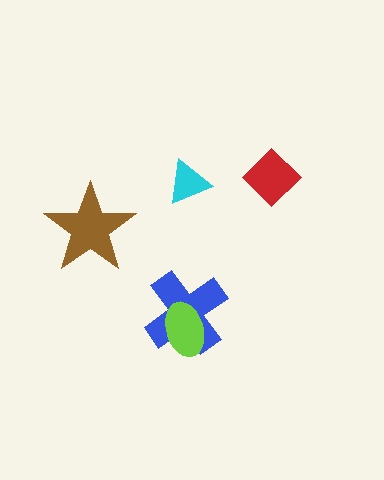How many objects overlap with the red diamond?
0 objects overlap with the red diamond.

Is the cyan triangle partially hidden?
No, no other shape covers it.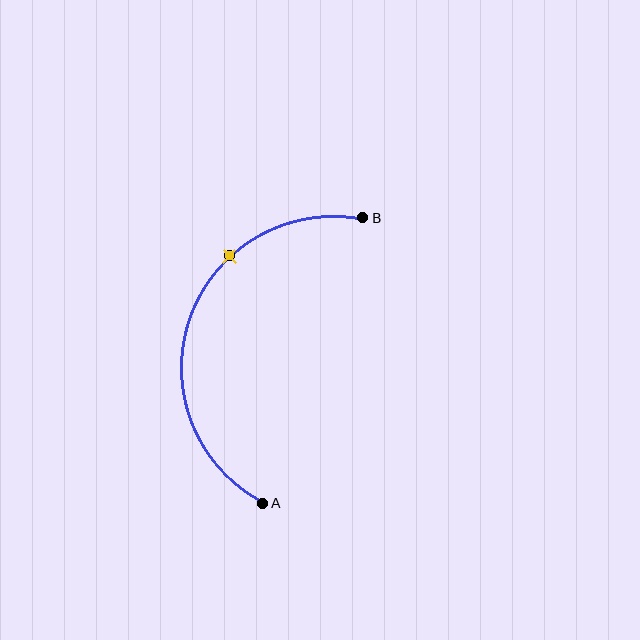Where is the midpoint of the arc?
The arc midpoint is the point on the curve farthest from the straight line joining A and B. It sits to the left of that line.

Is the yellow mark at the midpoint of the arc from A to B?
No. The yellow mark lies on the arc but is closer to endpoint B. The arc midpoint would be at the point on the curve equidistant along the arc from both A and B.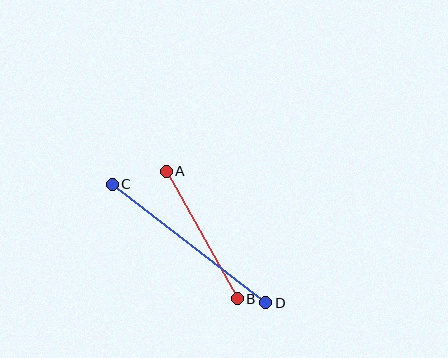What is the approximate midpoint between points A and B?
The midpoint is at approximately (202, 235) pixels.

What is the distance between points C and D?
The distance is approximately 194 pixels.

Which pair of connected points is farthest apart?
Points C and D are farthest apart.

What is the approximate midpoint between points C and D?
The midpoint is at approximately (189, 243) pixels.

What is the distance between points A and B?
The distance is approximately 146 pixels.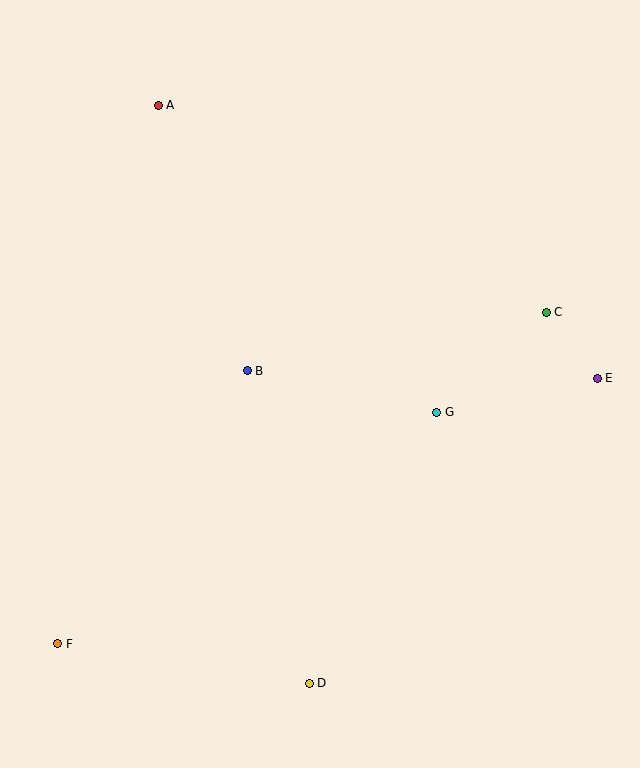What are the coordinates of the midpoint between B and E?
The midpoint between B and E is at (422, 375).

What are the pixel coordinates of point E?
Point E is at (597, 378).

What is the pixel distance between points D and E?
The distance between D and E is 419 pixels.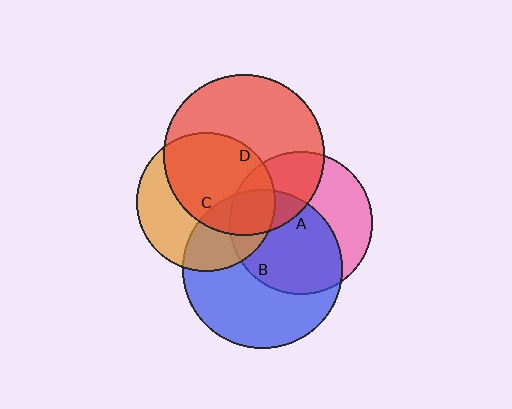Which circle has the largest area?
Circle D (red).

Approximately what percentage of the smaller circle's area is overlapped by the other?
Approximately 20%.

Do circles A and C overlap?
Yes.